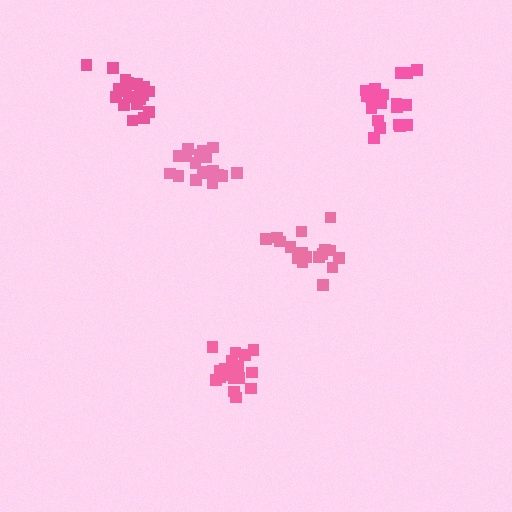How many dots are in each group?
Group 1: 19 dots, Group 2: 18 dots, Group 3: 20 dots, Group 4: 20 dots, Group 5: 20 dots (97 total).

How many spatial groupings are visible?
There are 5 spatial groupings.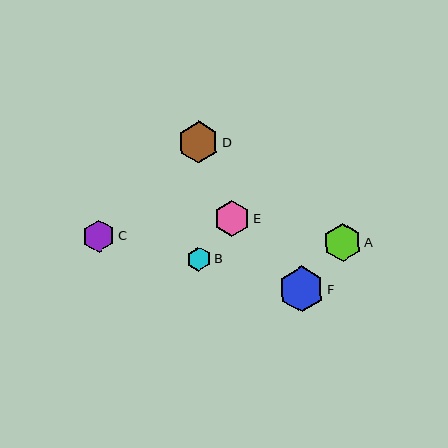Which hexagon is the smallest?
Hexagon B is the smallest with a size of approximately 24 pixels.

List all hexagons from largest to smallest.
From largest to smallest: F, D, A, E, C, B.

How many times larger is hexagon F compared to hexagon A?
Hexagon F is approximately 1.2 times the size of hexagon A.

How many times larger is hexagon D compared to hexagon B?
Hexagon D is approximately 1.7 times the size of hexagon B.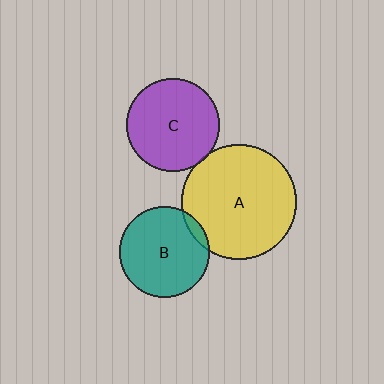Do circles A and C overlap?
Yes.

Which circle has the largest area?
Circle A (yellow).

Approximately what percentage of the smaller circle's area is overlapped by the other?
Approximately 5%.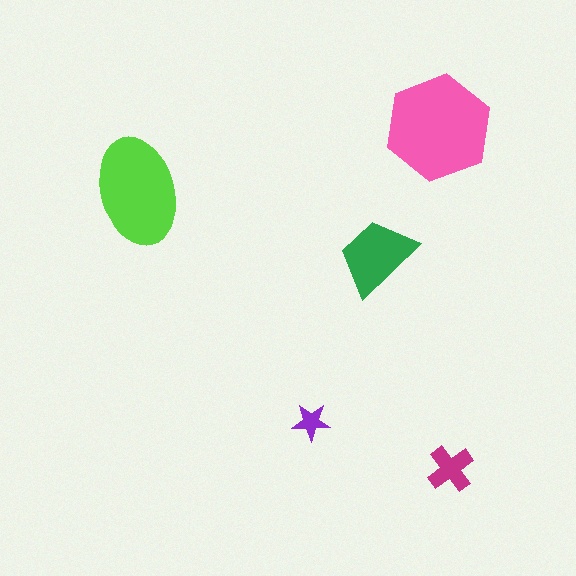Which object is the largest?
The pink hexagon.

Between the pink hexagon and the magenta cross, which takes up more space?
The pink hexagon.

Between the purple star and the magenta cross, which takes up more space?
The magenta cross.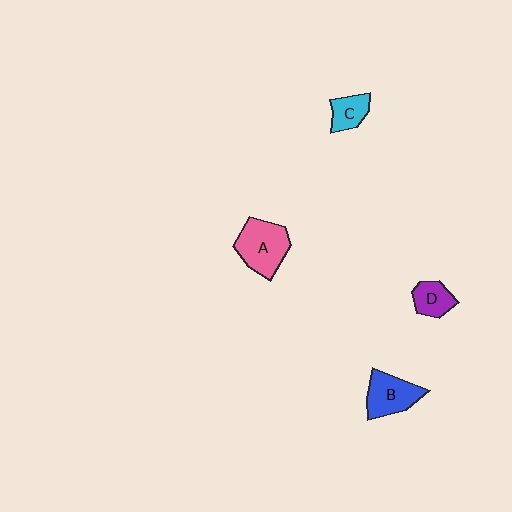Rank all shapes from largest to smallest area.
From largest to smallest: A (pink), B (blue), D (purple), C (cyan).